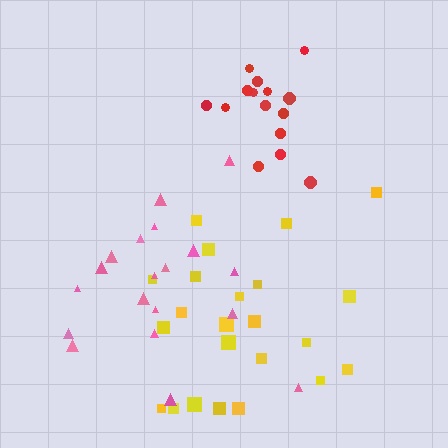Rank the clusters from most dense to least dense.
red, yellow, pink.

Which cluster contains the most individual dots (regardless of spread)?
Yellow (23).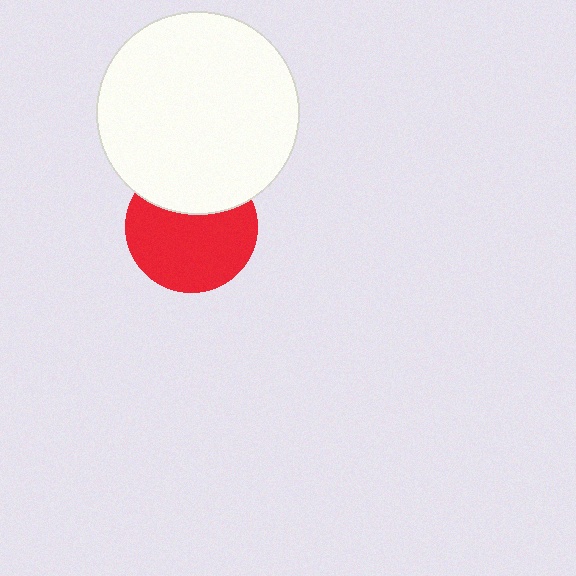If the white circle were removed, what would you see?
You would see the complete red circle.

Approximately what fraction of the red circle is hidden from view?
Roughly 32% of the red circle is hidden behind the white circle.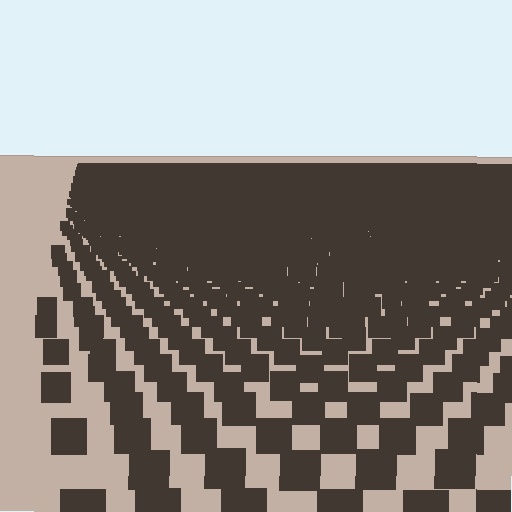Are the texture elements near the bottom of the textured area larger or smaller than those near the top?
Larger. Near the bottom, elements are closer to the viewer and appear at a bigger on-screen size.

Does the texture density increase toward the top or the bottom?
Density increases toward the top.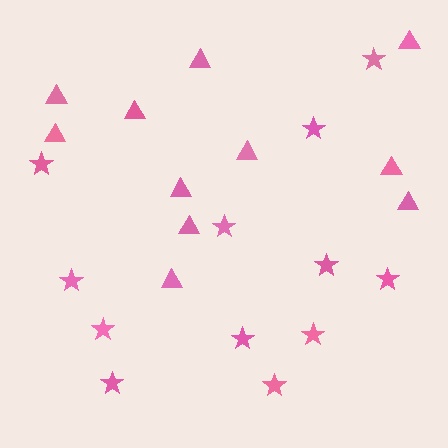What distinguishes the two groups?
There are 2 groups: one group of stars (12) and one group of triangles (11).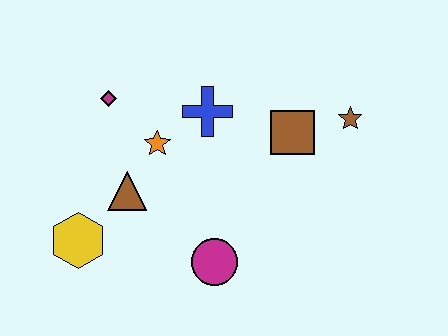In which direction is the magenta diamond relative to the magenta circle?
The magenta diamond is above the magenta circle.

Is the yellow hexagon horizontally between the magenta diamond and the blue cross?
No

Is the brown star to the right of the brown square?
Yes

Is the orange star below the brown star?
Yes